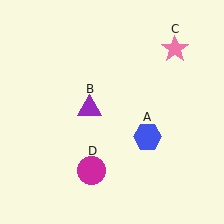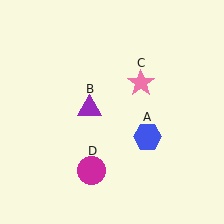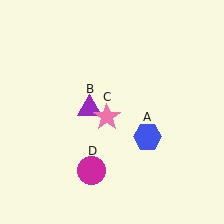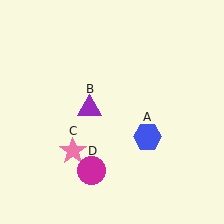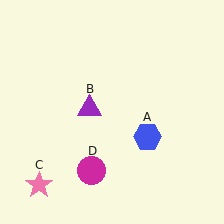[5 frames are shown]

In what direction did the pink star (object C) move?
The pink star (object C) moved down and to the left.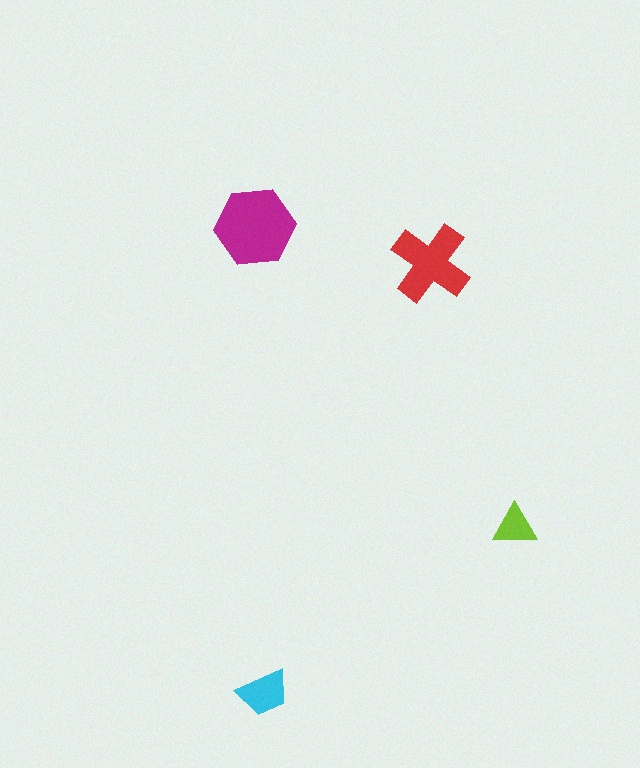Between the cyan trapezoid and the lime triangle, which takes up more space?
The cyan trapezoid.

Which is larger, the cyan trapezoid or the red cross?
The red cross.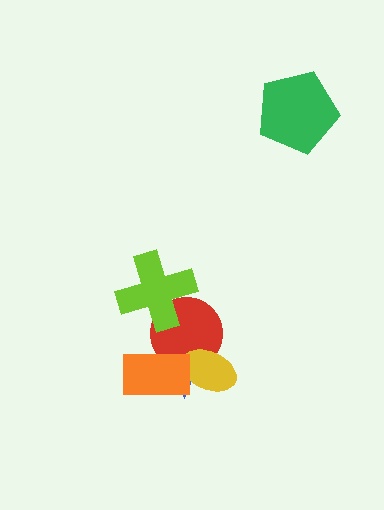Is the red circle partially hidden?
Yes, it is partially covered by another shape.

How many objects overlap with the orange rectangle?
3 objects overlap with the orange rectangle.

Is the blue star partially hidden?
Yes, it is partially covered by another shape.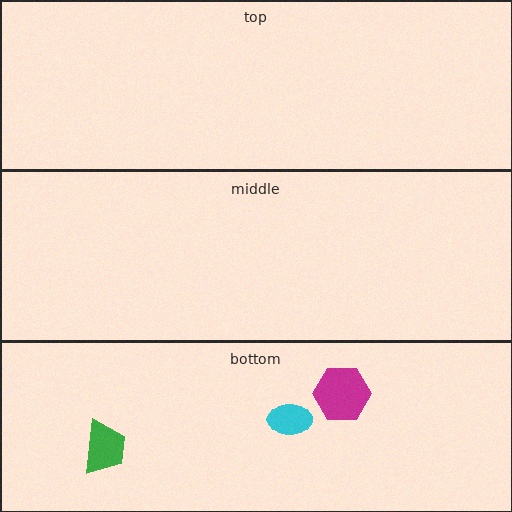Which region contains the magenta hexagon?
The bottom region.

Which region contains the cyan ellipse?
The bottom region.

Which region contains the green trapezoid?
The bottom region.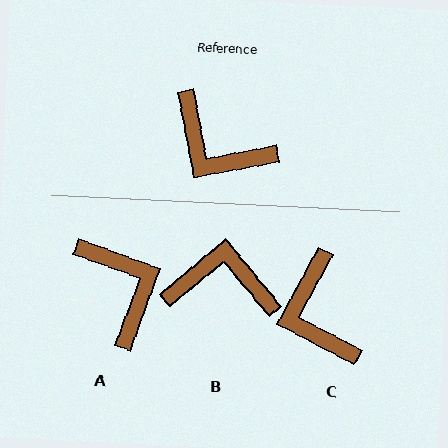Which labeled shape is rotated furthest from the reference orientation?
B, about 151 degrees away.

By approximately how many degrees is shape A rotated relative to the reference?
Approximately 149 degrees counter-clockwise.